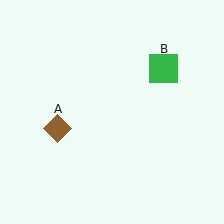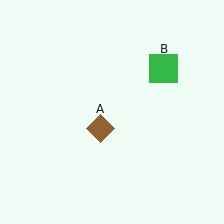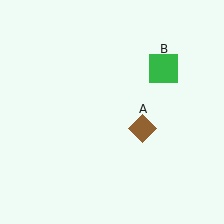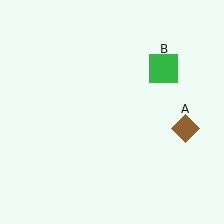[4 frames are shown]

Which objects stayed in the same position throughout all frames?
Green square (object B) remained stationary.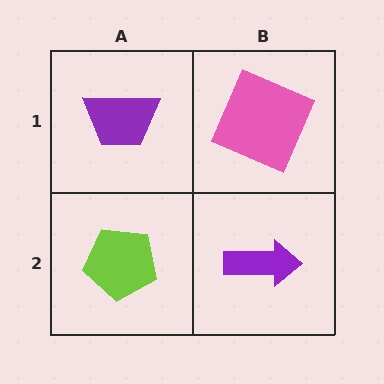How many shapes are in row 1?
2 shapes.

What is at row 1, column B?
A pink square.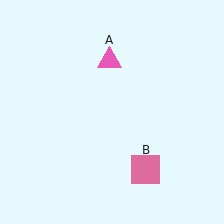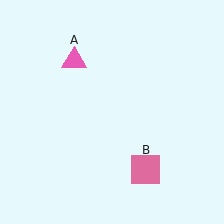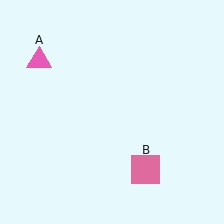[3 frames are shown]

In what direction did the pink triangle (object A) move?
The pink triangle (object A) moved left.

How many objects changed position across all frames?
1 object changed position: pink triangle (object A).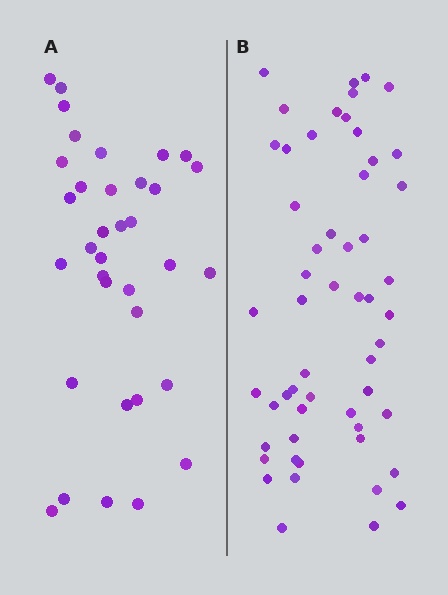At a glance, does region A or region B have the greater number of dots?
Region B (the right region) has more dots.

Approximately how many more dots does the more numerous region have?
Region B has approximately 20 more dots than region A.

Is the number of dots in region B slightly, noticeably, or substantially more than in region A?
Region B has substantially more. The ratio is roughly 1.6 to 1.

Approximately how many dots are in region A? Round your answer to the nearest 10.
About 40 dots. (The exact count is 35, which rounds to 40.)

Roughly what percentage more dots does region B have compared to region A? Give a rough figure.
About 55% more.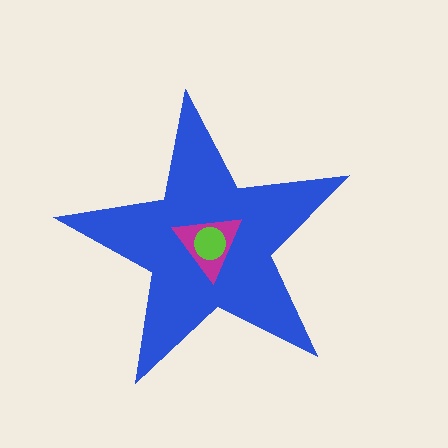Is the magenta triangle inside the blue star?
Yes.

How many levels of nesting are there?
3.